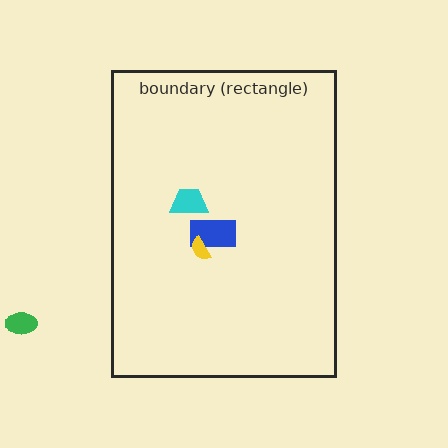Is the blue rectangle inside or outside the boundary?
Inside.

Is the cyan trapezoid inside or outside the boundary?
Inside.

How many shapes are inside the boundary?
3 inside, 1 outside.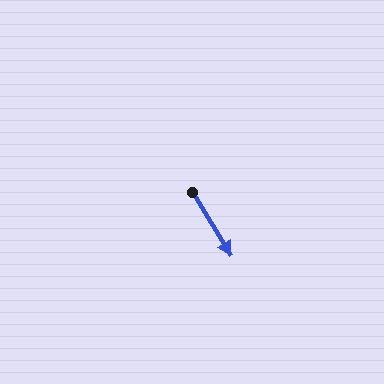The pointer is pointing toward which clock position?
Roughly 5 o'clock.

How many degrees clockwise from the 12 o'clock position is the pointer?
Approximately 148 degrees.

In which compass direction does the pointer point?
Southeast.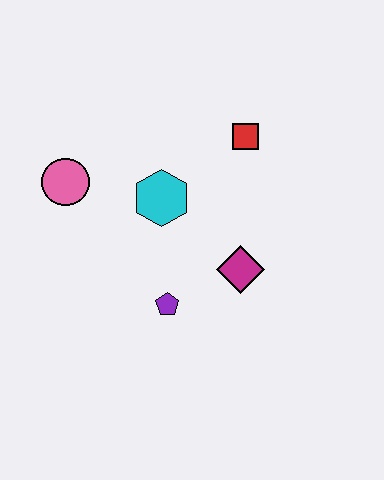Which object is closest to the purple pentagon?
The magenta diamond is closest to the purple pentagon.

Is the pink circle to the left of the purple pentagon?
Yes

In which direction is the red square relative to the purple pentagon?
The red square is above the purple pentagon.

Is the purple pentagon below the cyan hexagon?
Yes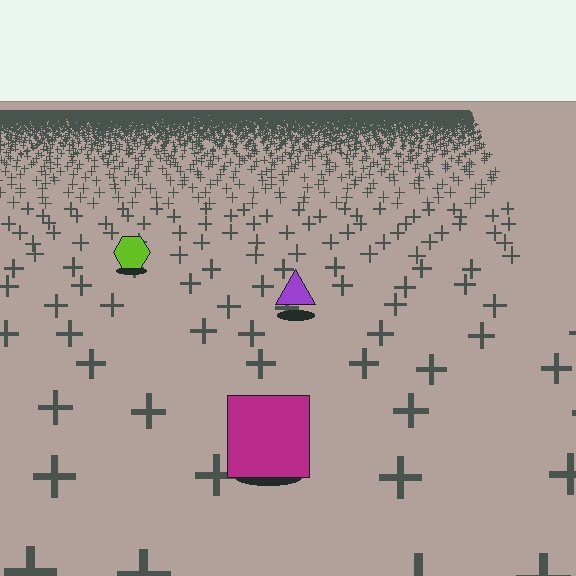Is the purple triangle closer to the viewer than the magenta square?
No. The magenta square is closer — you can tell from the texture gradient: the ground texture is coarser near it.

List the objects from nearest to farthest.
From nearest to farthest: the magenta square, the purple triangle, the lime hexagon.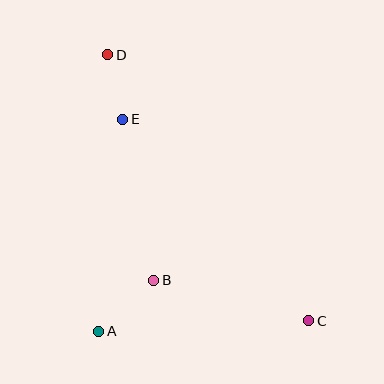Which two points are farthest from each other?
Points C and D are farthest from each other.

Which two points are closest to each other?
Points D and E are closest to each other.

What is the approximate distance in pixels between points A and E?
The distance between A and E is approximately 213 pixels.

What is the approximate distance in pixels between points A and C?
The distance between A and C is approximately 210 pixels.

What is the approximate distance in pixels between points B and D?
The distance between B and D is approximately 230 pixels.